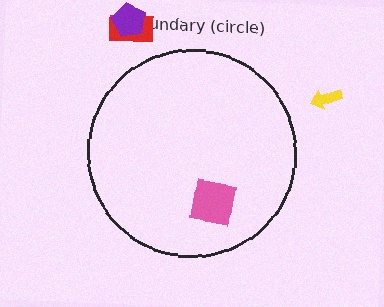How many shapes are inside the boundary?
1 inside, 3 outside.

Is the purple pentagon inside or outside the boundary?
Outside.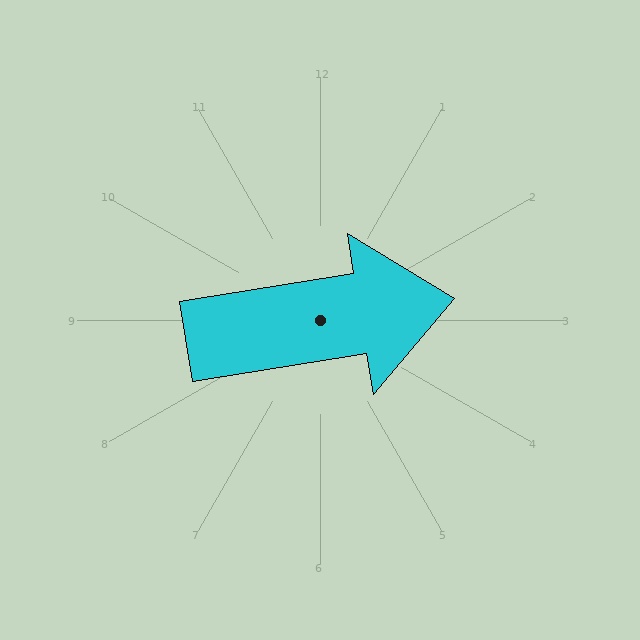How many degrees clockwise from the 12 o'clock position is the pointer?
Approximately 81 degrees.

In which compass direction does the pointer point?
East.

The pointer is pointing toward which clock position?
Roughly 3 o'clock.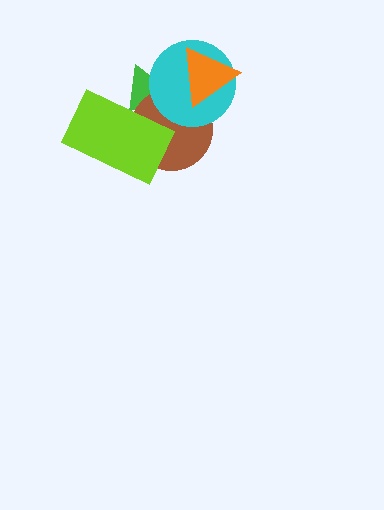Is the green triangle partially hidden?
Yes, it is partially covered by another shape.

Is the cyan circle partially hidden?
Yes, it is partially covered by another shape.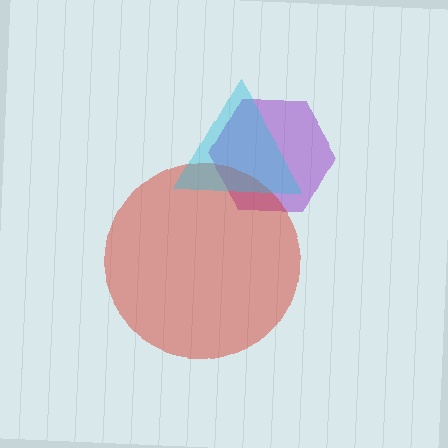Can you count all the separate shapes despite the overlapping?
Yes, there are 3 separate shapes.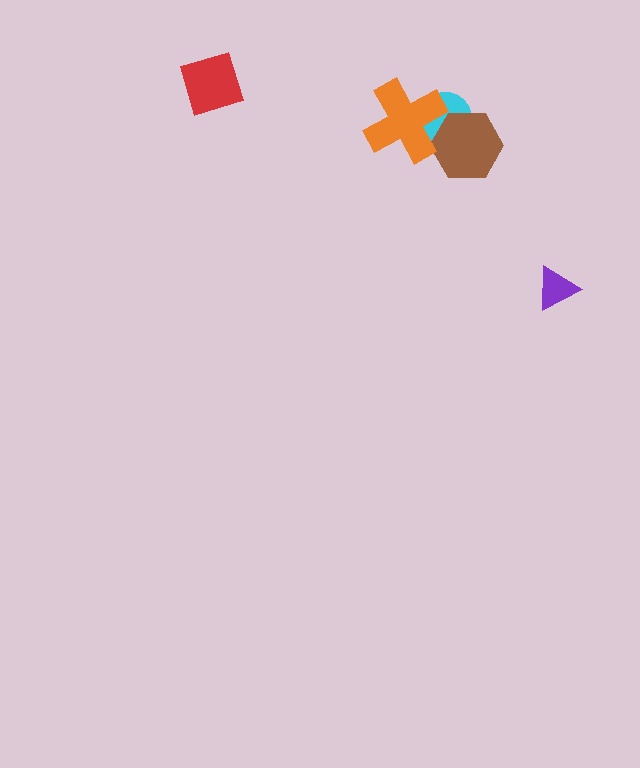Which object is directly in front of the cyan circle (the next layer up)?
The brown hexagon is directly in front of the cyan circle.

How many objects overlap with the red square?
0 objects overlap with the red square.